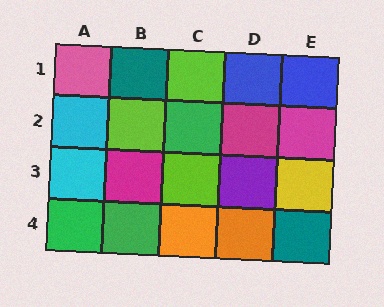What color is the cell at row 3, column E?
Yellow.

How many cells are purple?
1 cell is purple.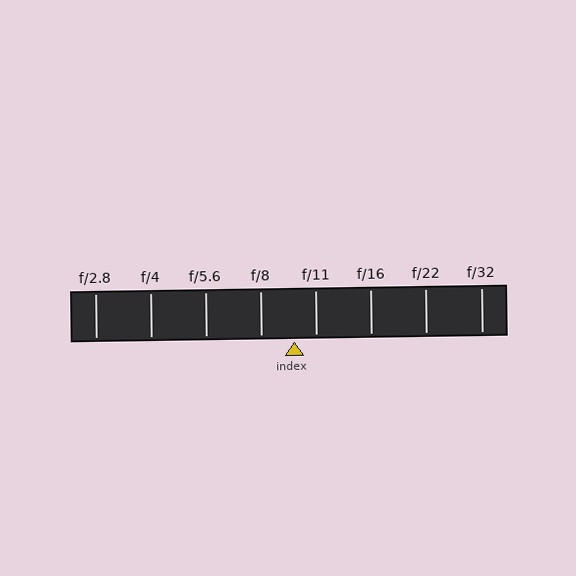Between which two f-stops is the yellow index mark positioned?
The index mark is between f/8 and f/11.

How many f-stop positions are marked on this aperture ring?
There are 8 f-stop positions marked.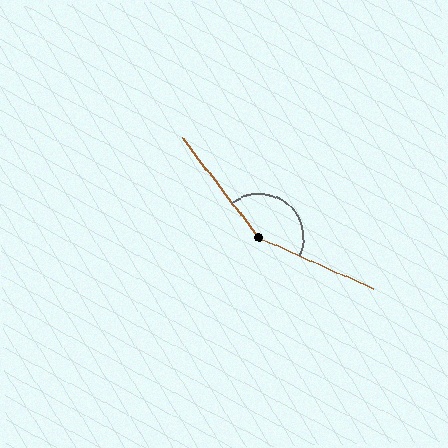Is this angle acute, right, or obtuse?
It is obtuse.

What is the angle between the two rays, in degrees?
Approximately 152 degrees.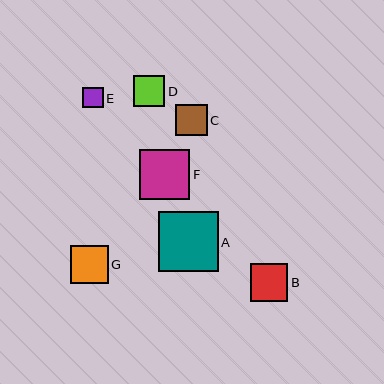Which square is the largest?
Square A is the largest with a size of approximately 60 pixels.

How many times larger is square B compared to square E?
Square B is approximately 1.9 times the size of square E.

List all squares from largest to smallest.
From largest to smallest: A, F, B, G, C, D, E.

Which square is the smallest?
Square E is the smallest with a size of approximately 20 pixels.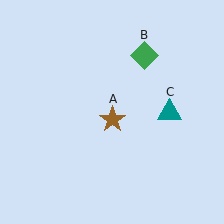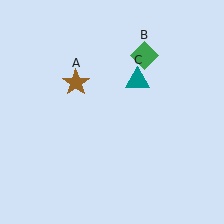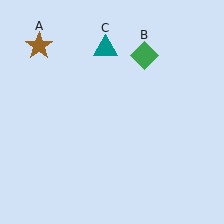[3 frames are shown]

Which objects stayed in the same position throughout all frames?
Green diamond (object B) remained stationary.